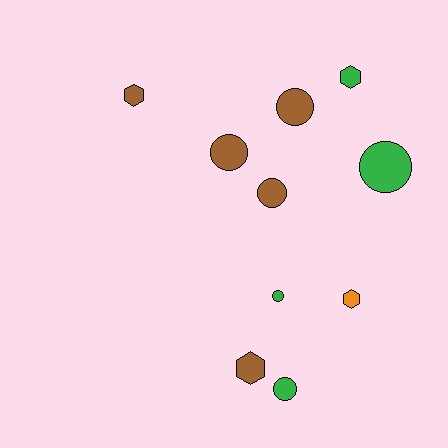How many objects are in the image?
There are 10 objects.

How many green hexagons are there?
There is 1 green hexagon.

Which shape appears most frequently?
Circle, with 6 objects.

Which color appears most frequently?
Brown, with 5 objects.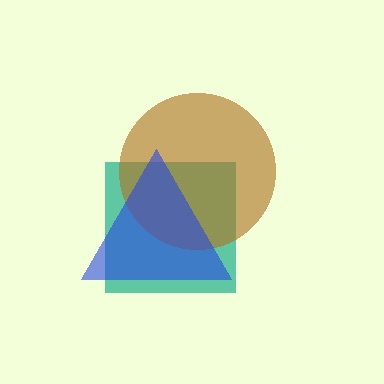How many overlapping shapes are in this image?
There are 3 overlapping shapes in the image.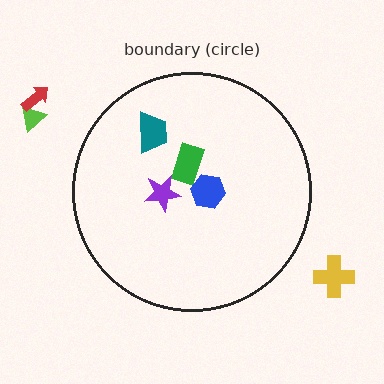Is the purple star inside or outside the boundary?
Inside.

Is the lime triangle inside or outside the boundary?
Outside.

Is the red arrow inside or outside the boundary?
Outside.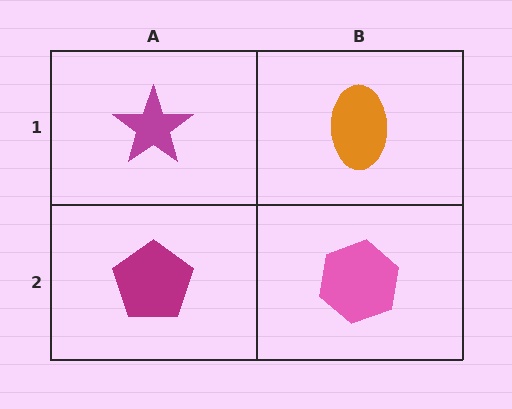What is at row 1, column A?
A magenta star.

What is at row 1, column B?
An orange ellipse.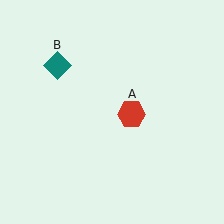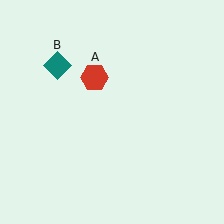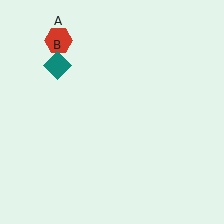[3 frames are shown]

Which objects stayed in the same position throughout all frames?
Teal diamond (object B) remained stationary.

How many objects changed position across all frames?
1 object changed position: red hexagon (object A).